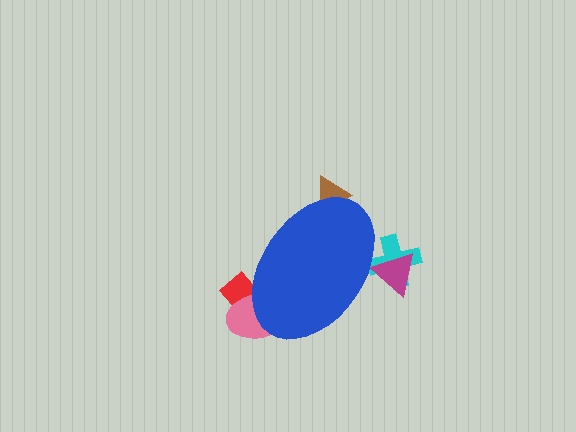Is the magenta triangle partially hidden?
Yes, the magenta triangle is partially hidden behind the blue ellipse.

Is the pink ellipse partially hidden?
Yes, the pink ellipse is partially hidden behind the blue ellipse.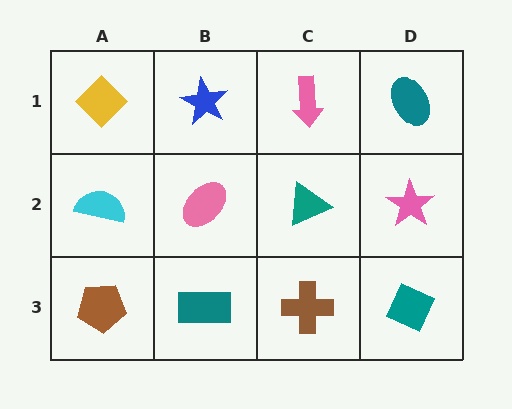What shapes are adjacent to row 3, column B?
A pink ellipse (row 2, column B), a brown pentagon (row 3, column A), a brown cross (row 3, column C).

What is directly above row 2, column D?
A teal ellipse.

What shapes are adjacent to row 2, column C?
A pink arrow (row 1, column C), a brown cross (row 3, column C), a pink ellipse (row 2, column B), a pink star (row 2, column D).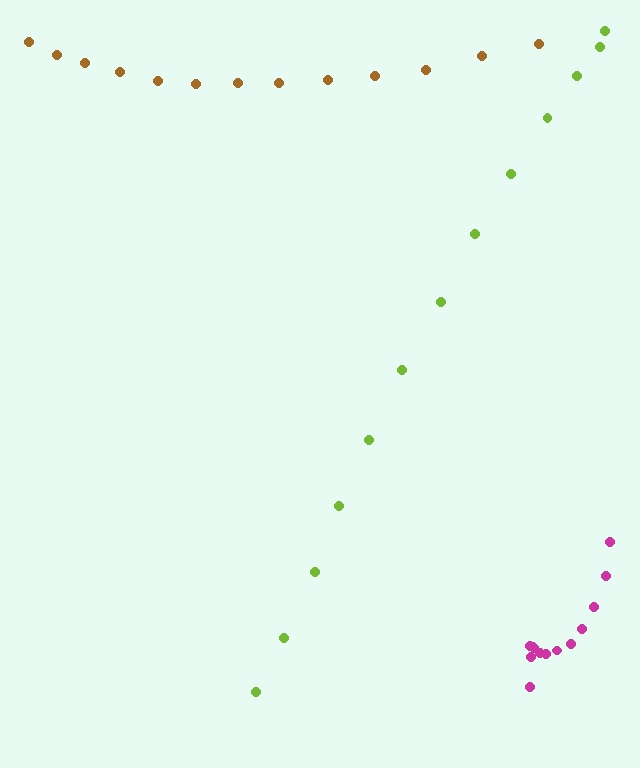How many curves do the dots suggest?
There are 3 distinct paths.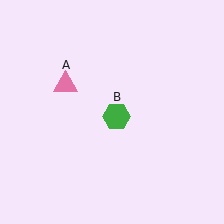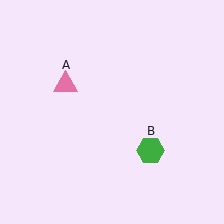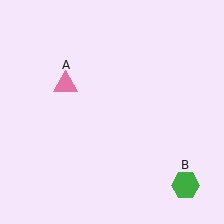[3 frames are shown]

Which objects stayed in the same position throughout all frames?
Pink triangle (object A) remained stationary.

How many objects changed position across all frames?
1 object changed position: green hexagon (object B).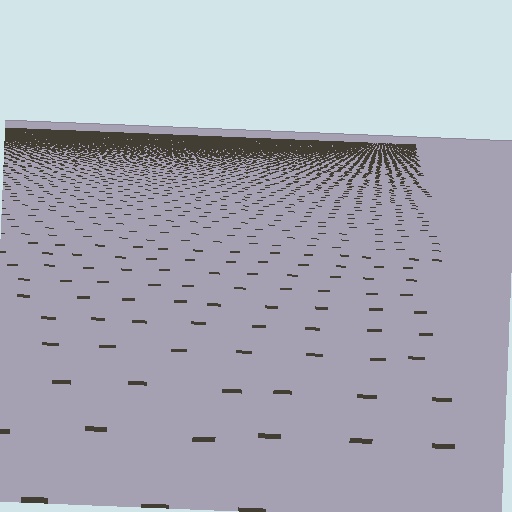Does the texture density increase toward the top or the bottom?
Density increases toward the top.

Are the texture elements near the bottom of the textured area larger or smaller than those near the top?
Larger. Near the bottom, elements are closer to the viewer and appear at a bigger on-screen size.